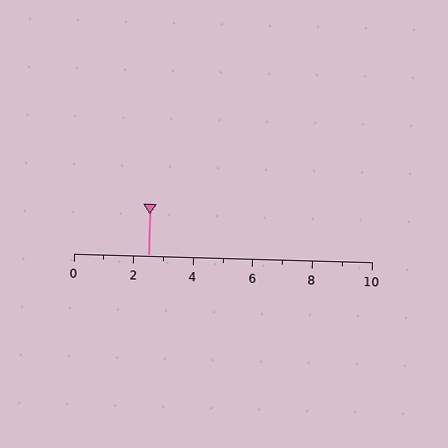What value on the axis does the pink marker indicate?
The marker indicates approximately 2.5.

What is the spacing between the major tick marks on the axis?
The major ticks are spaced 2 apart.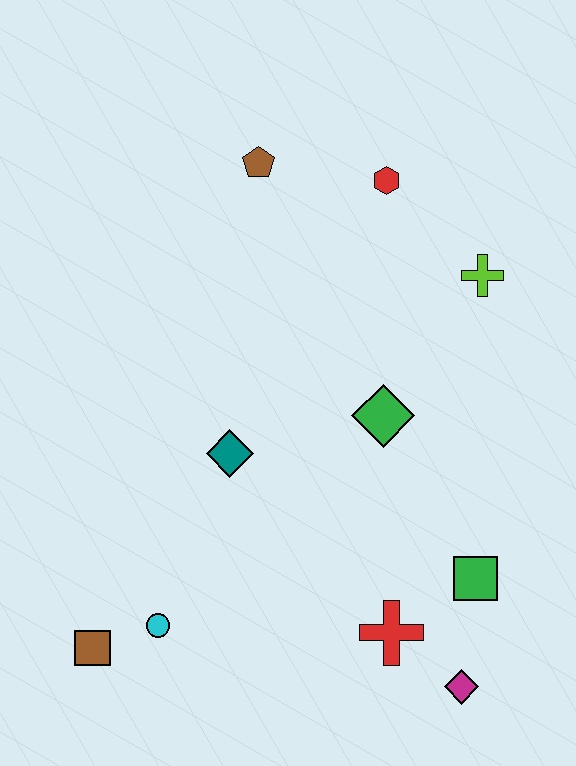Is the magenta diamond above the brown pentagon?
No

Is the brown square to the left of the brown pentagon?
Yes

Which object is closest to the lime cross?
The red hexagon is closest to the lime cross.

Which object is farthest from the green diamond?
The brown square is farthest from the green diamond.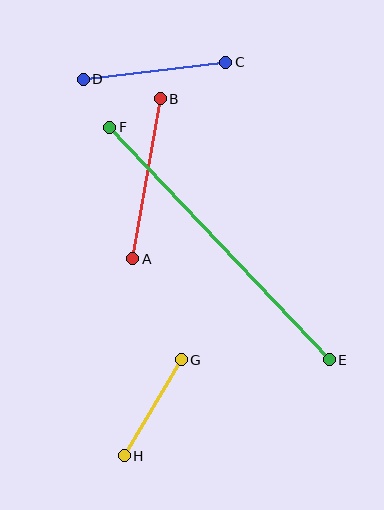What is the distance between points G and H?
The distance is approximately 112 pixels.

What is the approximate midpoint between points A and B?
The midpoint is at approximately (147, 179) pixels.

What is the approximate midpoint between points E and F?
The midpoint is at approximately (219, 244) pixels.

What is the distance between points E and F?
The distance is approximately 320 pixels.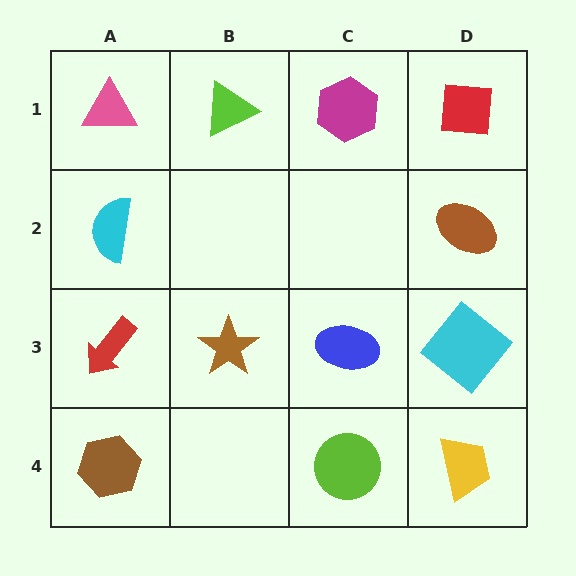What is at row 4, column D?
A yellow trapezoid.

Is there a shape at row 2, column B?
No, that cell is empty.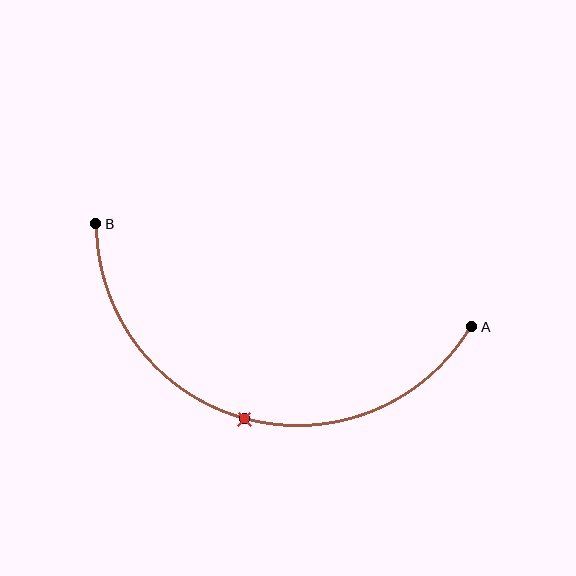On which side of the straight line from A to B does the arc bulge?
The arc bulges below the straight line connecting A and B.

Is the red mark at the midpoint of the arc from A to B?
Yes. The red mark lies on the arc at equal arc-length from both A and B — it is the arc midpoint.